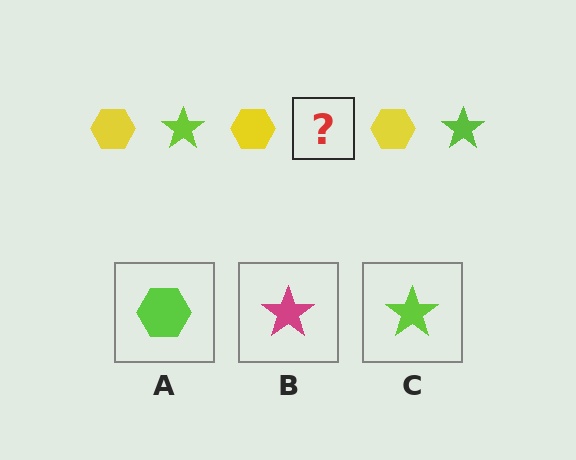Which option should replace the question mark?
Option C.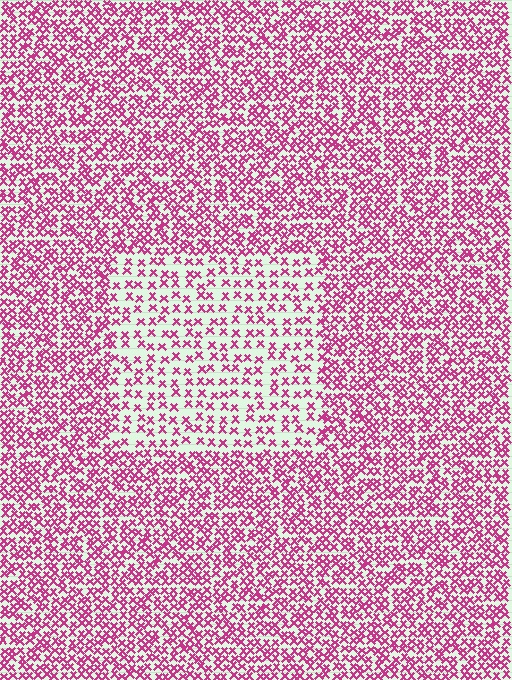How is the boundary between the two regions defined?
The boundary is defined by a change in element density (approximately 2.0x ratio). All elements are the same color, size, and shape.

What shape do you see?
I see a rectangle.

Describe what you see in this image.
The image contains small magenta elements arranged at two different densities. A rectangle-shaped region is visible where the elements are less densely packed than the surrounding area.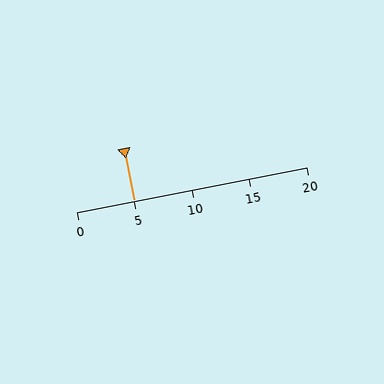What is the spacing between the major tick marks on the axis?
The major ticks are spaced 5 apart.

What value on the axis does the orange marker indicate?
The marker indicates approximately 5.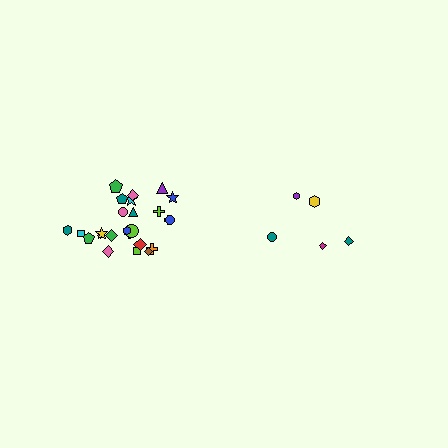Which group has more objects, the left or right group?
The left group.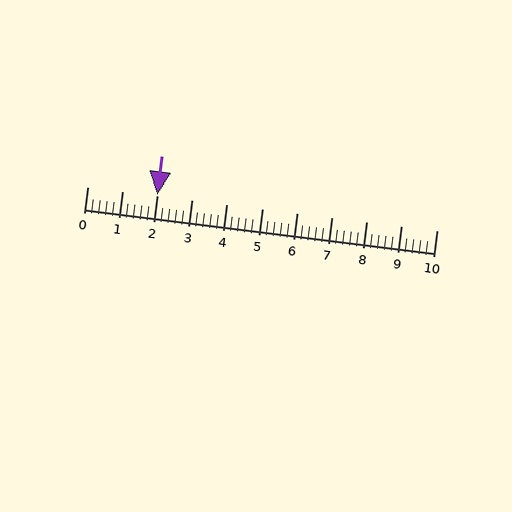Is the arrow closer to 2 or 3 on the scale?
The arrow is closer to 2.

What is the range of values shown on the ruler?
The ruler shows values from 0 to 10.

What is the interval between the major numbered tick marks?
The major tick marks are spaced 1 units apart.